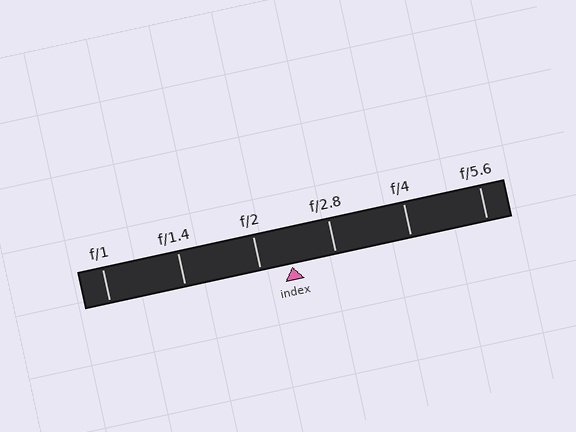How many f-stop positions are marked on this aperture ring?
There are 6 f-stop positions marked.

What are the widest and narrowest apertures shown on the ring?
The widest aperture shown is f/1 and the narrowest is f/5.6.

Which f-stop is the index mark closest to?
The index mark is closest to f/2.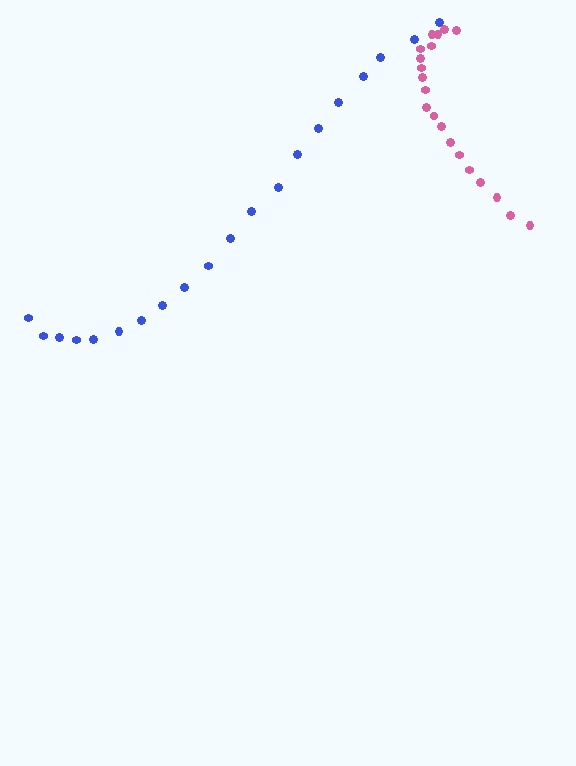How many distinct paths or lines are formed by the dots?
There are 2 distinct paths.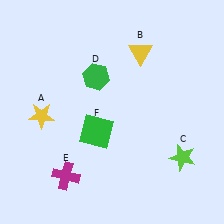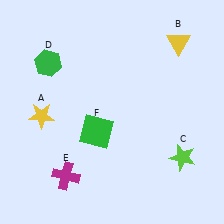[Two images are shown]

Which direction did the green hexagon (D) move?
The green hexagon (D) moved left.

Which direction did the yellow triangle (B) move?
The yellow triangle (B) moved right.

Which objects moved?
The objects that moved are: the yellow triangle (B), the green hexagon (D).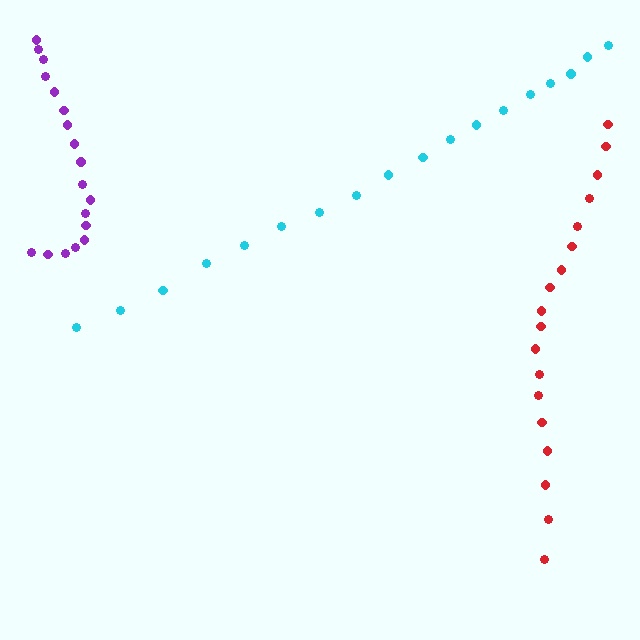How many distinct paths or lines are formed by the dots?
There are 3 distinct paths.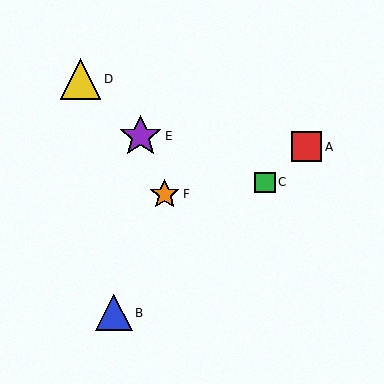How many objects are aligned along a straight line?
3 objects (A, B, C) are aligned along a straight line.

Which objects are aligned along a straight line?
Objects A, B, C are aligned along a straight line.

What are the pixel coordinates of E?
Object E is at (141, 136).